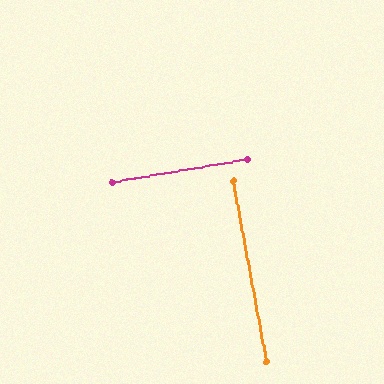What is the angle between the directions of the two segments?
Approximately 89 degrees.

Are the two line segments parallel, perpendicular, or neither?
Perpendicular — they meet at approximately 89°.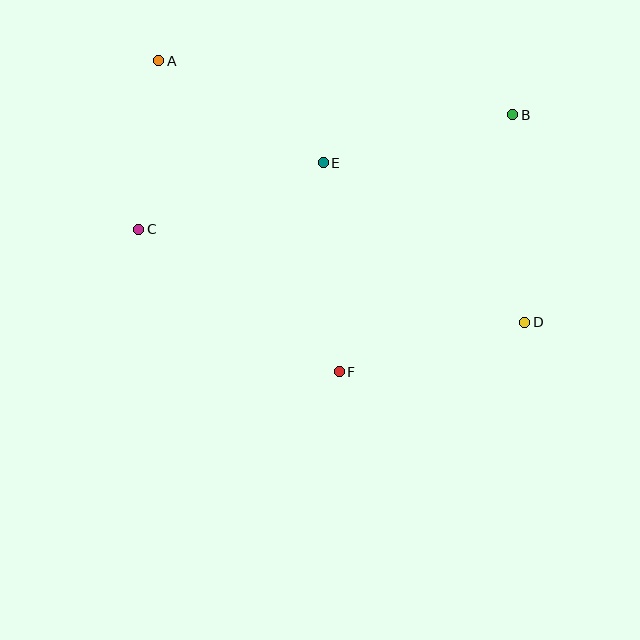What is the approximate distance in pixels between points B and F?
The distance between B and F is approximately 310 pixels.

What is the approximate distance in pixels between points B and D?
The distance between B and D is approximately 207 pixels.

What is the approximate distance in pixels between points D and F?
The distance between D and F is approximately 192 pixels.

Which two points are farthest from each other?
Points A and D are farthest from each other.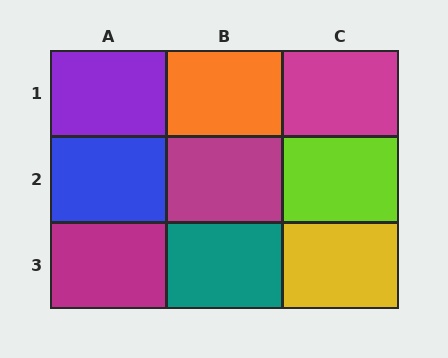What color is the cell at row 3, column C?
Yellow.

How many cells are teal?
1 cell is teal.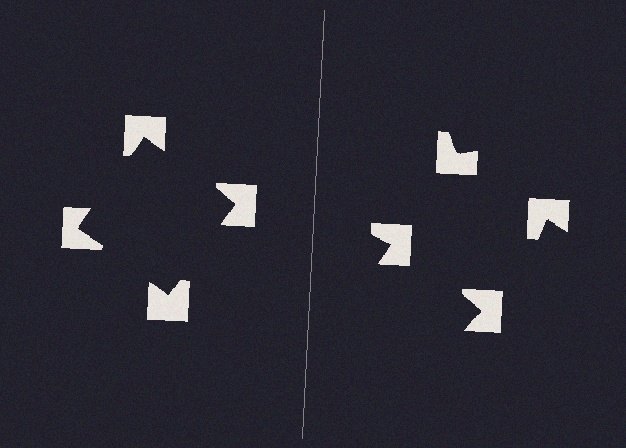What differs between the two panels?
The notched squares are positioned identically on both sides; only the wedge orientations differ. On the left they align to a square; on the right they are misaligned.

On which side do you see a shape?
An illusory square appears on the left side. On the right side the wedge cuts are rotated, so no coherent shape forms.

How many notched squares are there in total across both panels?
8 — 4 on each side.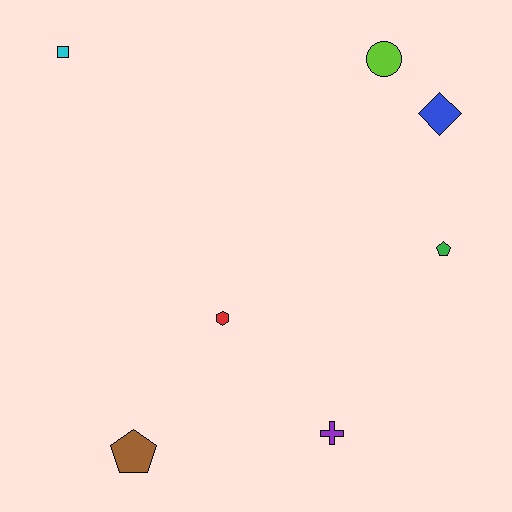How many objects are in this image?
There are 7 objects.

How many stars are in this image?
There are no stars.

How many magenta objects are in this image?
There are no magenta objects.